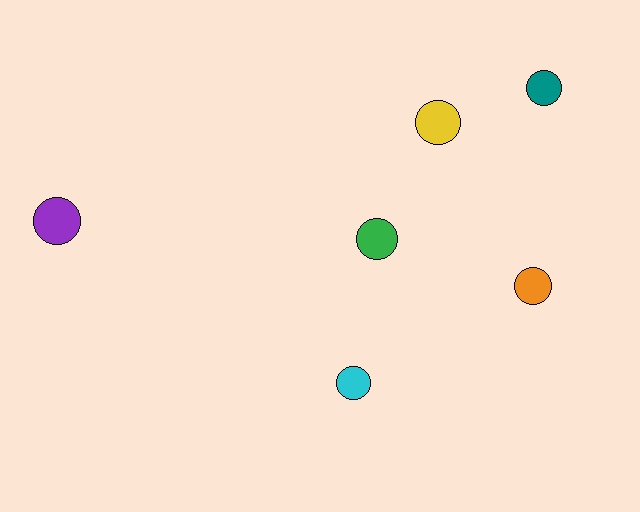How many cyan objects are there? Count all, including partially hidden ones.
There is 1 cyan object.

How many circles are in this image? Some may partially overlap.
There are 6 circles.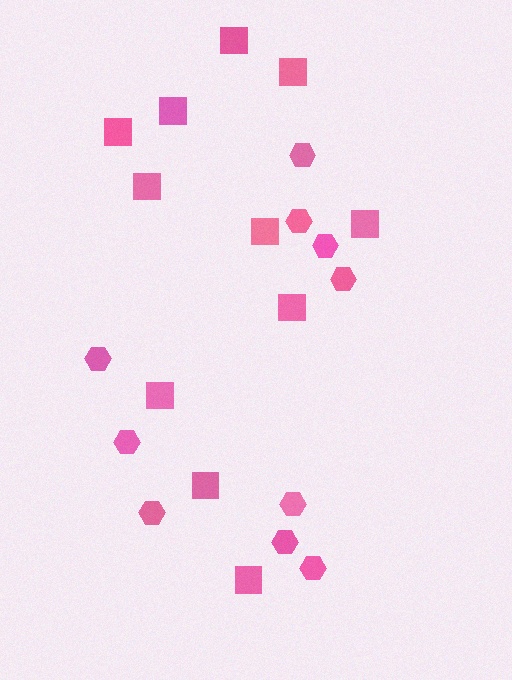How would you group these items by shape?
There are 2 groups: one group of squares (11) and one group of hexagons (10).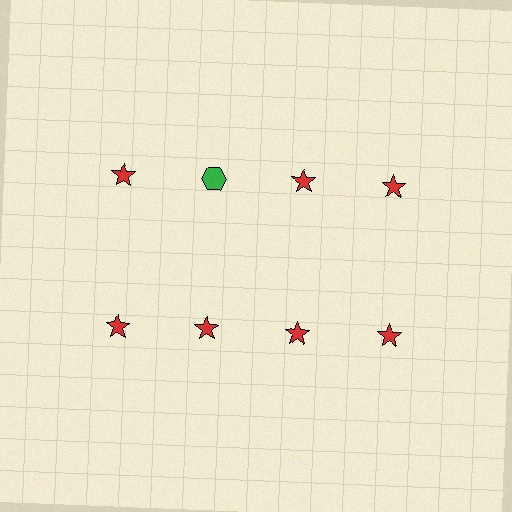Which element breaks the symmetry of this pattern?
The green hexagon in the top row, second from left column breaks the symmetry. All other shapes are red stars.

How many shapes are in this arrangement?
There are 8 shapes arranged in a grid pattern.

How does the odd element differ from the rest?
It differs in both color (green instead of red) and shape (hexagon instead of star).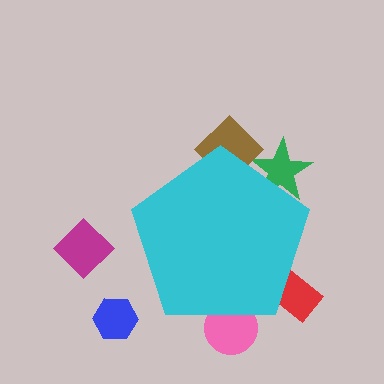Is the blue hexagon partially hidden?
No, the blue hexagon is fully visible.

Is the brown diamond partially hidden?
Yes, the brown diamond is partially hidden behind the cyan pentagon.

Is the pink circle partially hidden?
Yes, the pink circle is partially hidden behind the cyan pentagon.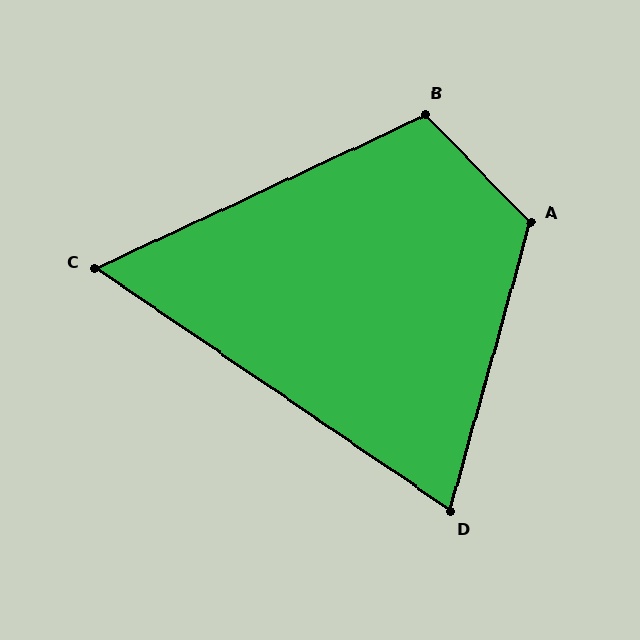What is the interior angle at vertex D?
Approximately 71 degrees (acute).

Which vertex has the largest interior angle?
A, at approximately 121 degrees.